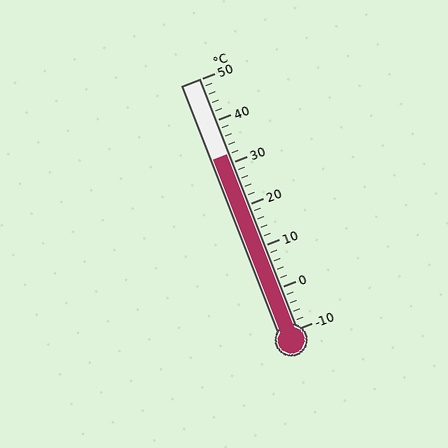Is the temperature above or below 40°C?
The temperature is below 40°C.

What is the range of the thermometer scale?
The thermometer scale ranges from -10°C to 50°C.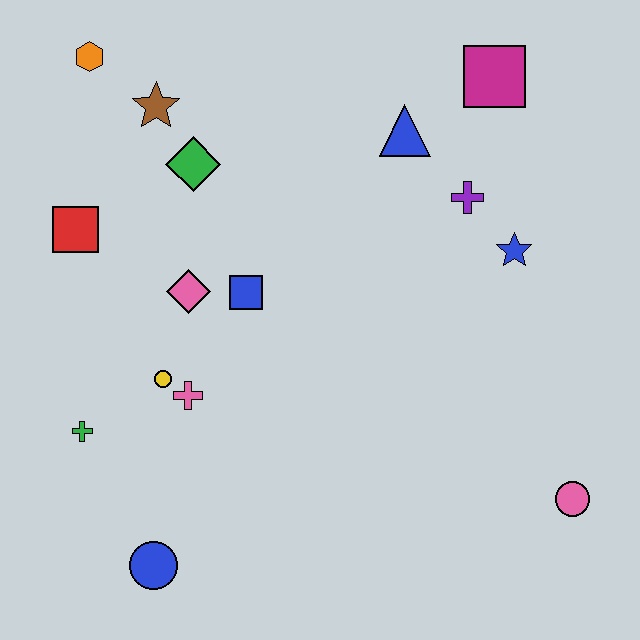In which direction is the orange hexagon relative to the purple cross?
The orange hexagon is to the left of the purple cross.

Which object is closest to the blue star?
The purple cross is closest to the blue star.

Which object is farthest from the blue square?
The pink circle is farthest from the blue square.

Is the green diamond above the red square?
Yes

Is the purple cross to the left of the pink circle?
Yes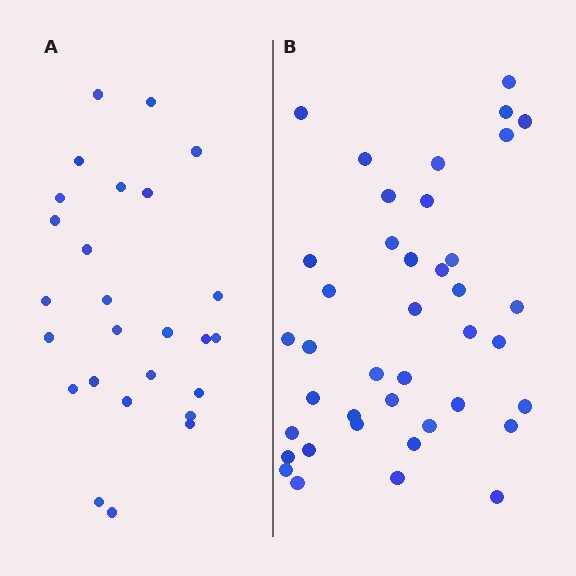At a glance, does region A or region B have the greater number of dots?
Region B (the right region) has more dots.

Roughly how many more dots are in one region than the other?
Region B has approximately 15 more dots than region A.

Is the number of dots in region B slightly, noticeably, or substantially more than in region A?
Region B has substantially more. The ratio is roughly 1.5 to 1.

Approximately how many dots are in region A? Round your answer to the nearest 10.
About 30 dots. (The exact count is 26, which rounds to 30.)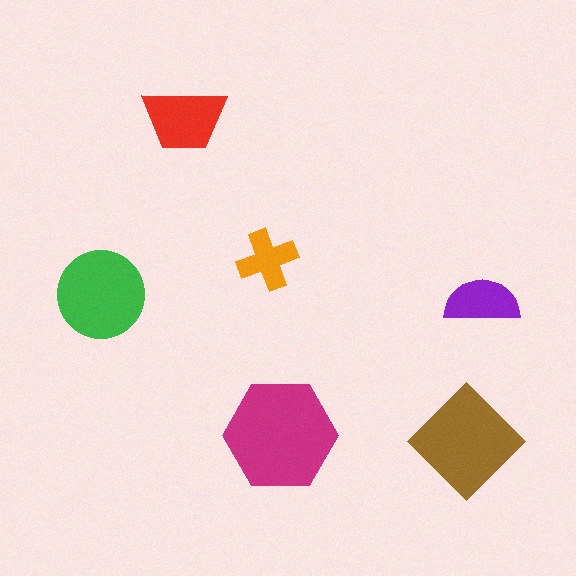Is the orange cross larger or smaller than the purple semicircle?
Smaller.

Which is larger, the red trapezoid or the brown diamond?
The brown diamond.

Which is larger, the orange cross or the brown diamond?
The brown diamond.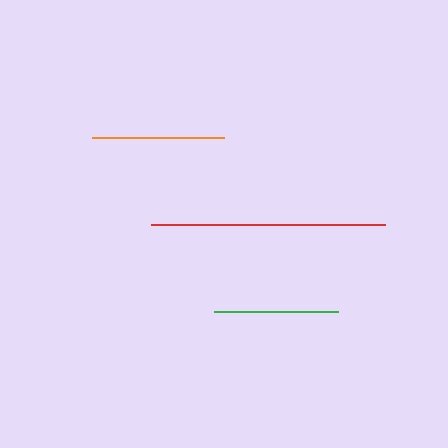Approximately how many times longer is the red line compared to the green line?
The red line is approximately 1.9 times the length of the green line.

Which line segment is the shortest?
The green line is the shortest at approximately 124 pixels.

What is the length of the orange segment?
The orange segment is approximately 132 pixels long.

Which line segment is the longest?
The red line is the longest at approximately 233 pixels.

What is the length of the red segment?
The red segment is approximately 233 pixels long.